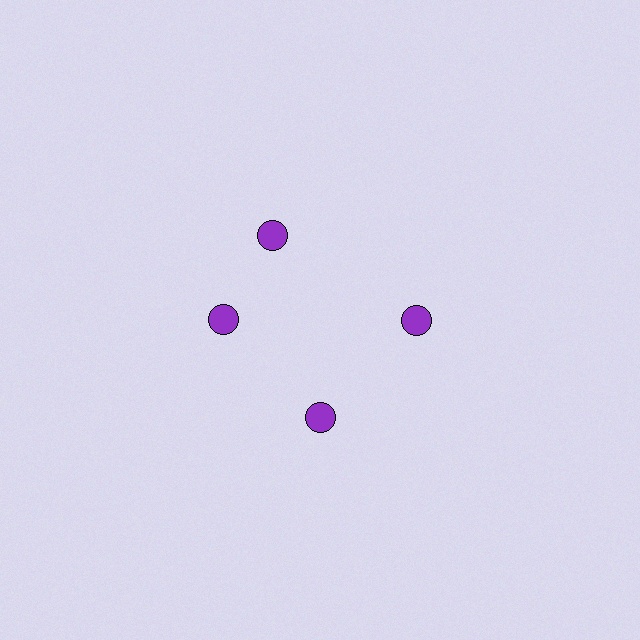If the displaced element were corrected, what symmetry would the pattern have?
It would have 4-fold rotational symmetry — the pattern would map onto itself every 90 degrees.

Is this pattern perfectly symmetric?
No. The 4 purple circles are arranged in a ring, but one element near the 12 o'clock position is rotated out of alignment along the ring, breaking the 4-fold rotational symmetry.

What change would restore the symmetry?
The symmetry would be restored by rotating it back into even spacing with its neighbors so that all 4 circles sit at equal angles and equal distance from the center.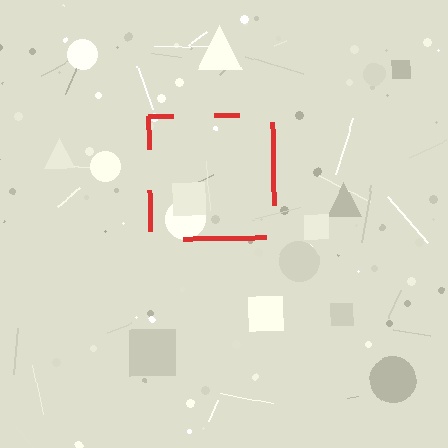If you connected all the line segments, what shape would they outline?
They would outline a square.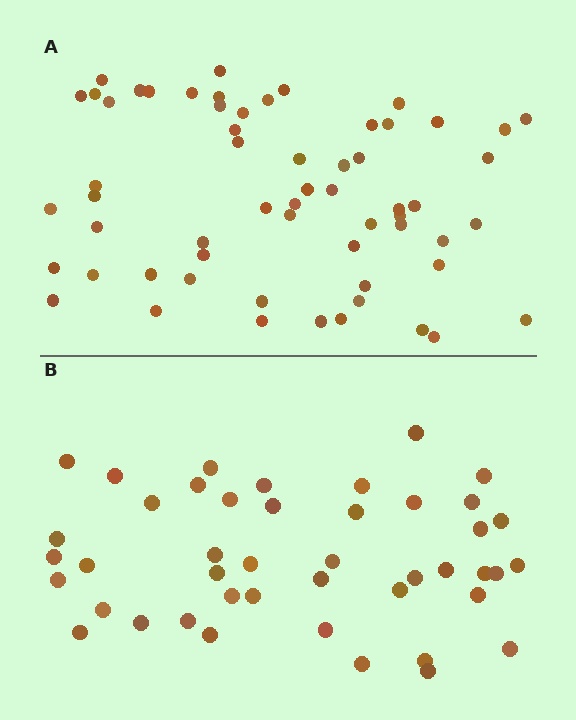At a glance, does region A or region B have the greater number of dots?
Region A (the top region) has more dots.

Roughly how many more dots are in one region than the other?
Region A has approximately 15 more dots than region B.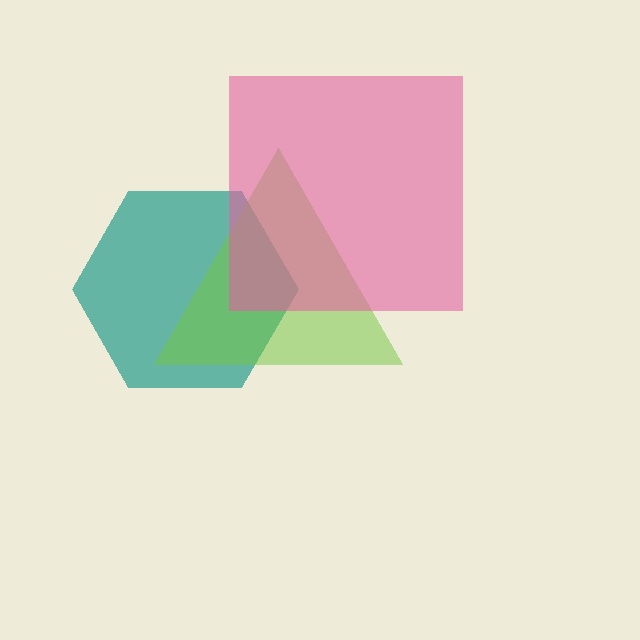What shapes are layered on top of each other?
The layered shapes are: a teal hexagon, a lime triangle, a pink square.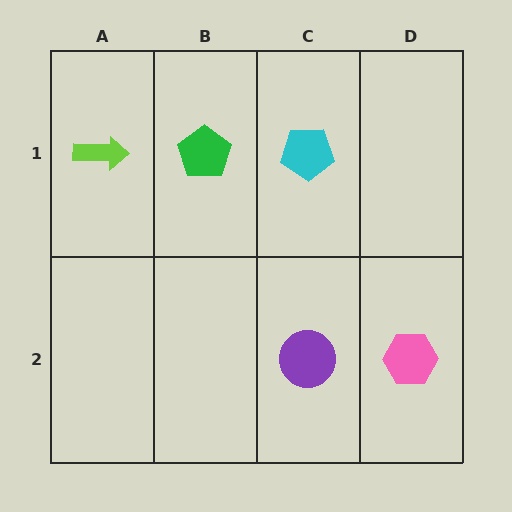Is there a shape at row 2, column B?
No, that cell is empty.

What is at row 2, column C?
A purple circle.